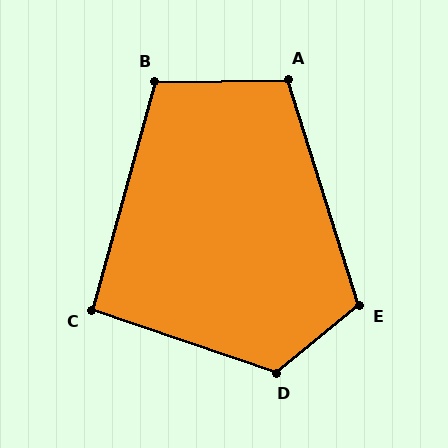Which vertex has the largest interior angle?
D, at approximately 122 degrees.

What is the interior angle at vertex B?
Approximately 106 degrees (obtuse).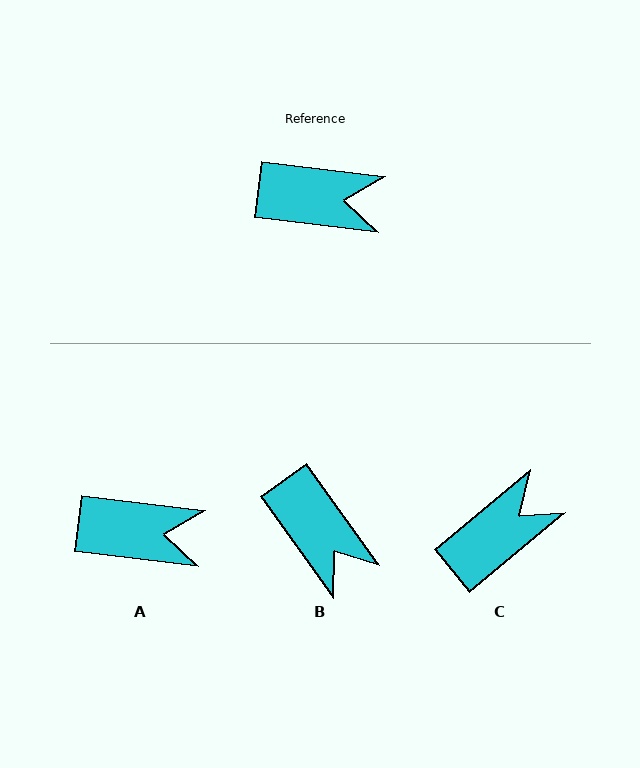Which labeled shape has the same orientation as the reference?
A.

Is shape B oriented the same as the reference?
No, it is off by about 47 degrees.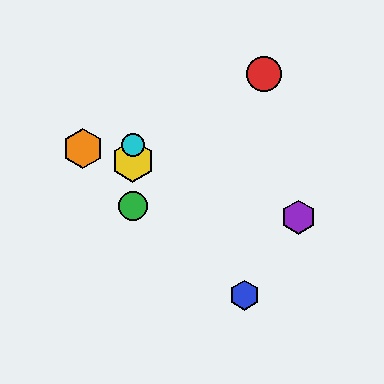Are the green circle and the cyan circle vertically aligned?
Yes, both are at x≈133.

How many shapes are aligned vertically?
3 shapes (the green circle, the yellow hexagon, the cyan circle) are aligned vertically.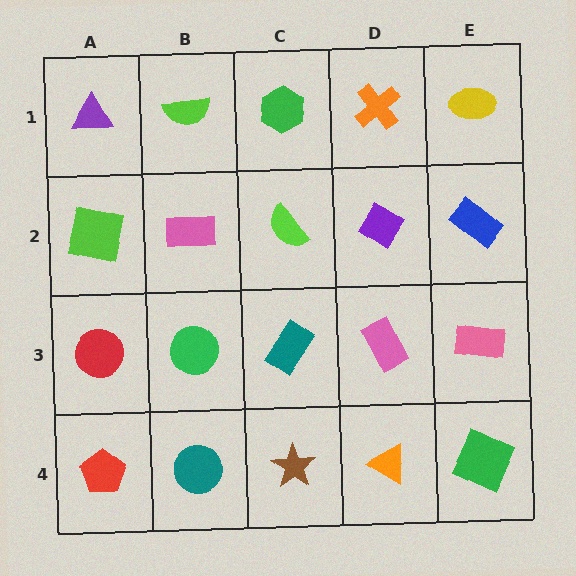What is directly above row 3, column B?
A pink rectangle.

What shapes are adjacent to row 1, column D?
A purple diamond (row 2, column D), a green hexagon (row 1, column C), a yellow ellipse (row 1, column E).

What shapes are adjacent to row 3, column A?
A lime square (row 2, column A), a red pentagon (row 4, column A), a green circle (row 3, column B).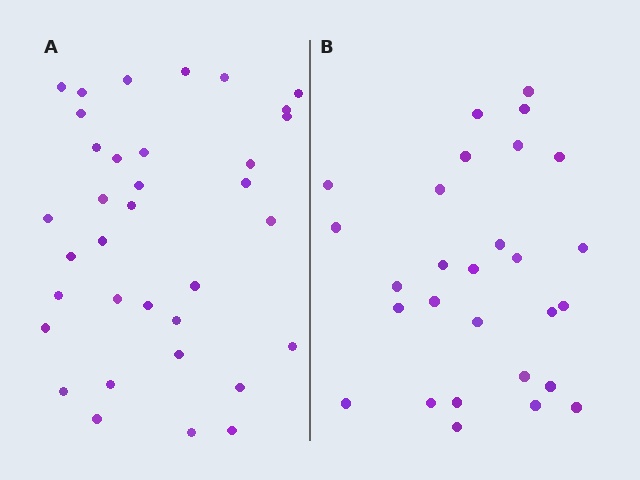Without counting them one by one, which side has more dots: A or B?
Region A (the left region) has more dots.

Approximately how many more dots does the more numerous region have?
Region A has roughly 8 or so more dots than region B.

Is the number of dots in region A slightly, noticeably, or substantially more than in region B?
Region A has noticeably more, but not dramatically so. The ratio is roughly 1.2 to 1.